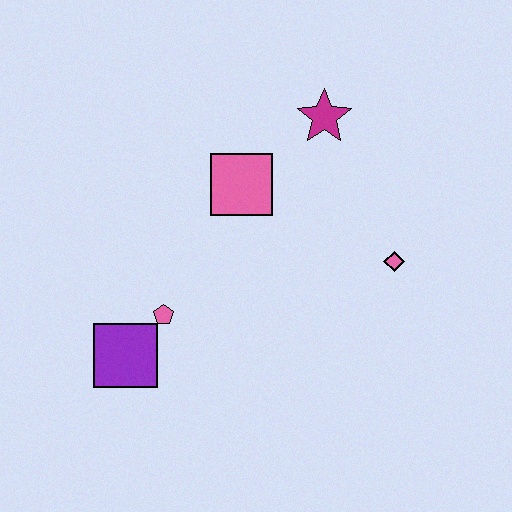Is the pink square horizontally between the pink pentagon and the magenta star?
Yes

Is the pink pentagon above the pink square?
No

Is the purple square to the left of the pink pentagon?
Yes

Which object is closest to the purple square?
The pink pentagon is closest to the purple square.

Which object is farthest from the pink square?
The purple square is farthest from the pink square.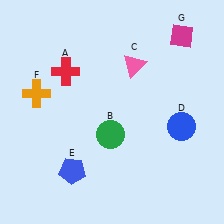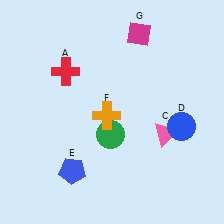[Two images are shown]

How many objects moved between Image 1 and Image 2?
3 objects moved between the two images.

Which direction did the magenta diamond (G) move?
The magenta diamond (G) moved left.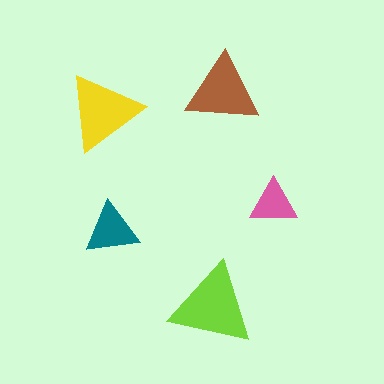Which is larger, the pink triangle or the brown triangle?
The brown one.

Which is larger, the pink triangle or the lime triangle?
The lime one.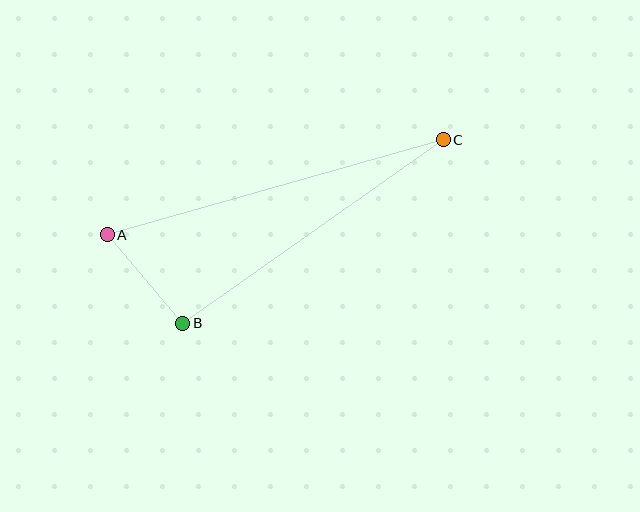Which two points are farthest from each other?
Points A and C are farthest from each other.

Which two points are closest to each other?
Points A and B are closest to each other.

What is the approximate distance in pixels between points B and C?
The distance between B and C is approximately 319 pixels.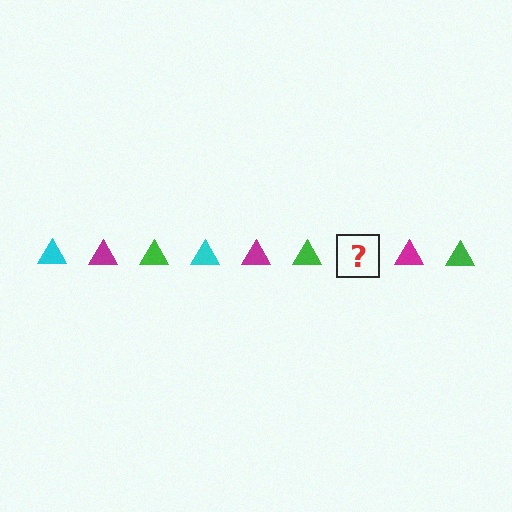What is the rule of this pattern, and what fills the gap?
The rule is that the pattern cycles through cyan, magenta, green triangles. The gap should be filled with a cyan triangle.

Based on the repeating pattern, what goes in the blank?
The blank should be a cyan triangle.